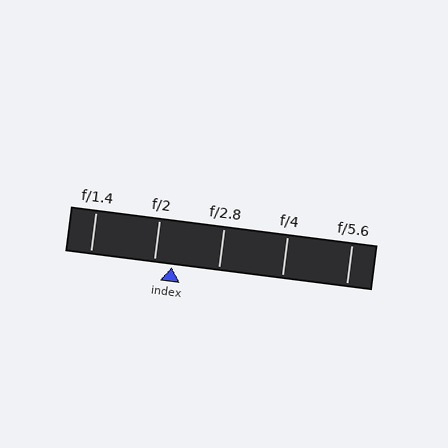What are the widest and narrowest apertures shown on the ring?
The widest aperture shown is f/1.4 and the narrowest is f/5.6.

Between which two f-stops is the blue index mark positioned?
The index mark is between f/2 and f/2.8.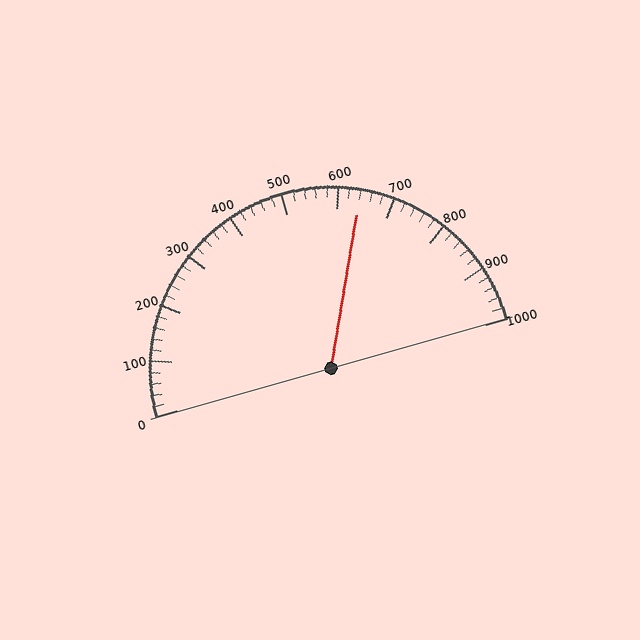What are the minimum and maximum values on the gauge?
The gauge ranges from 0 to 1000.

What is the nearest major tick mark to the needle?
The nearest major tick mark is 600.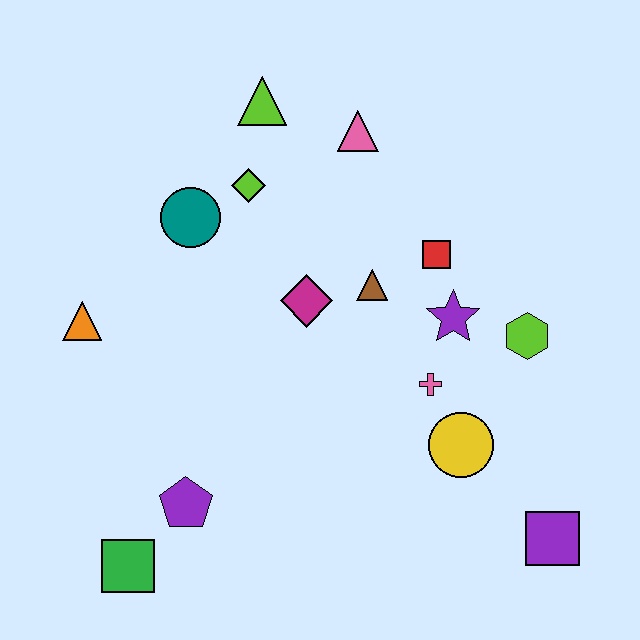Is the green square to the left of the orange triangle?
No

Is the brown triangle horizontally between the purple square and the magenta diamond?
Yes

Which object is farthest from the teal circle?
The purple square is farthest from the teal circle.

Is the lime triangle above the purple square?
Yes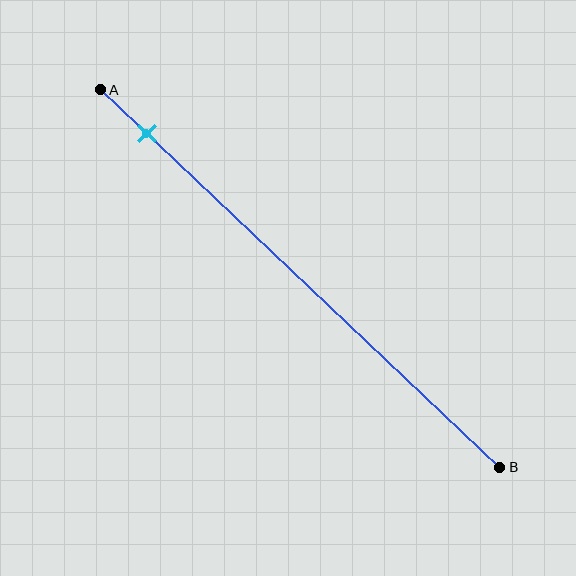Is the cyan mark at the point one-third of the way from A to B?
No, the mark is at about 10% from A, not at the 33% one-third point.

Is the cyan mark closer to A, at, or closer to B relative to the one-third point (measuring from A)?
The cyan mark is closer to point A than the one-third point of segment AB.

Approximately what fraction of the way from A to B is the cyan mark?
The cyan mark is approximately 10% of the way from A to B.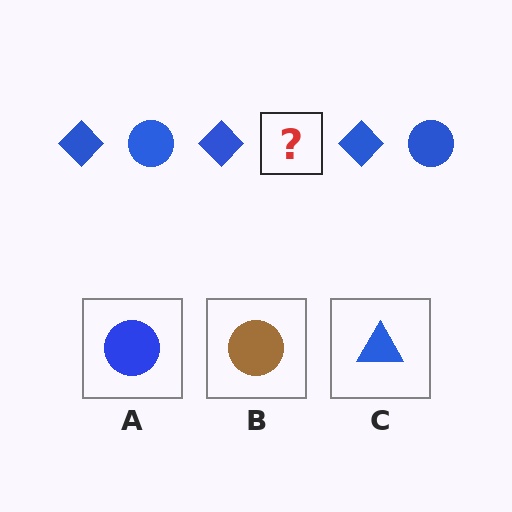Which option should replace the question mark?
Option A.